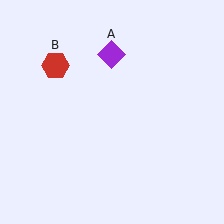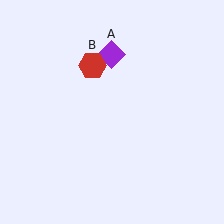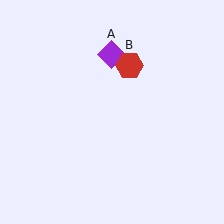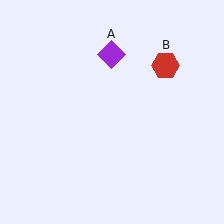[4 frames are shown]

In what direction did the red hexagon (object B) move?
The red hexagon (object B) moved right.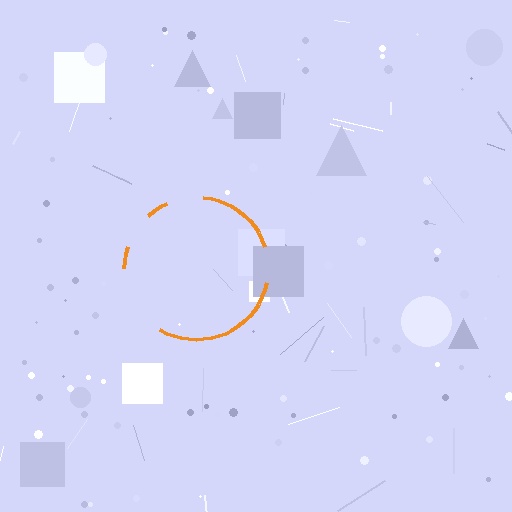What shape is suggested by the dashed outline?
The dashed outline suggests a circle.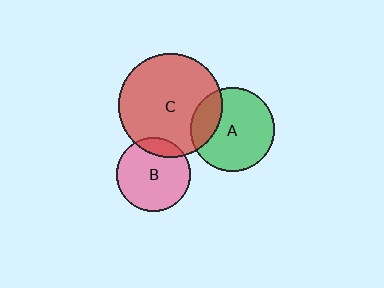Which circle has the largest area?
Circle C (red).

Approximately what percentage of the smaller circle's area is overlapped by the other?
Approximately 15%.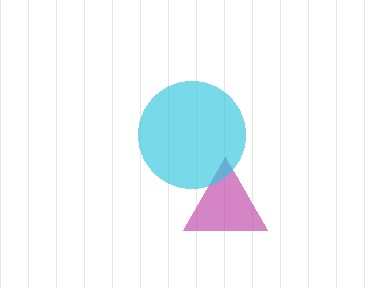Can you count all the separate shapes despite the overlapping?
Yes, there are 2 separate shapes.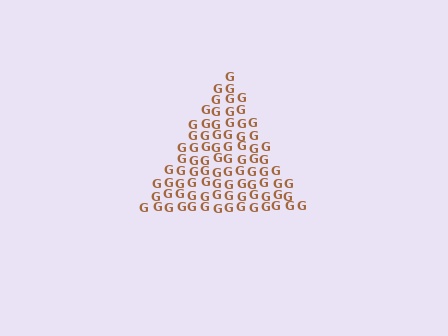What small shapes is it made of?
It is made of small letter G's.